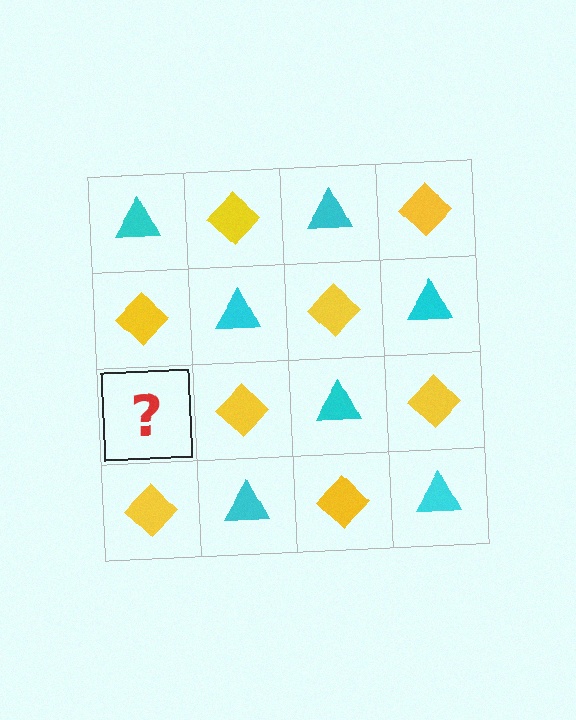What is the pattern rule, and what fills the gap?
The rule is that it alternates cyan triangle and yellow diamond in a checkerboard pattern. The gap should be filled with a cyan triangle.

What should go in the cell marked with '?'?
The missing cell should contain a cyan triangle.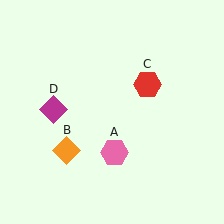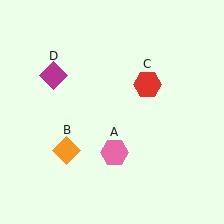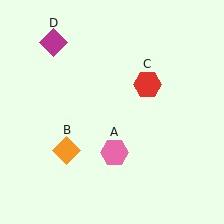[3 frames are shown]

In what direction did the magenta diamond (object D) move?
The magenta diamond (object D) moved up.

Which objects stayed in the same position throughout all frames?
Pink hexagon (object A) and orange diamond (object B) and red hexagon (object C) remained stationary.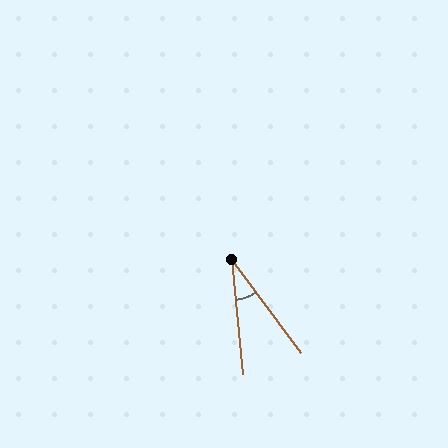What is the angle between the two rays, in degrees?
Approximately 31 degrees.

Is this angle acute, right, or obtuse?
It is acute.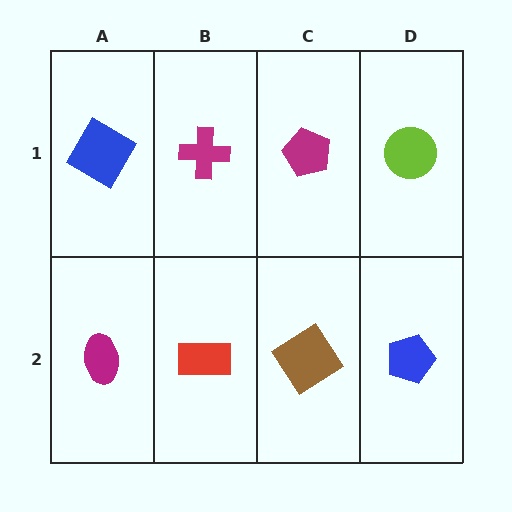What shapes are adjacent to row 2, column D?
A lime circle (row 1, column D), a brown diamond (row 2, column C).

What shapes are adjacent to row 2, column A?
A blue diamond (row 1, column A), a red rectangle (row 2, column B).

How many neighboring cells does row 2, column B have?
3.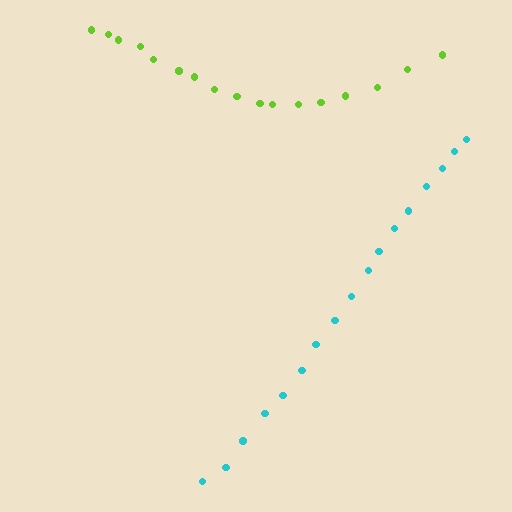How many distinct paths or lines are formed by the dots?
There are 2 distinct paths.